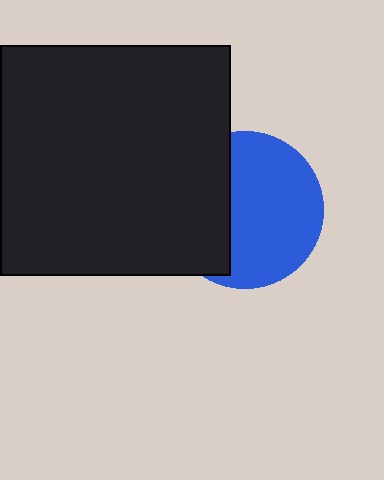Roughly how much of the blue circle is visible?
About half of it is visible (roughly 62%).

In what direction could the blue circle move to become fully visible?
The blue circle could move right. That would shift it out from behind the black square entirely.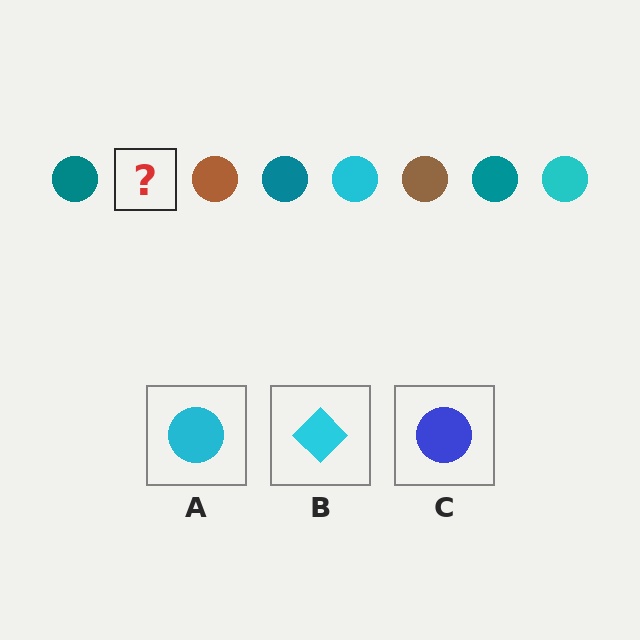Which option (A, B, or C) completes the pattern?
A.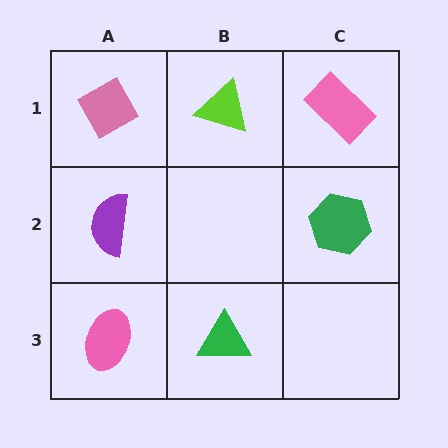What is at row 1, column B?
A lime triangle.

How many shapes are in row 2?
2 shapes.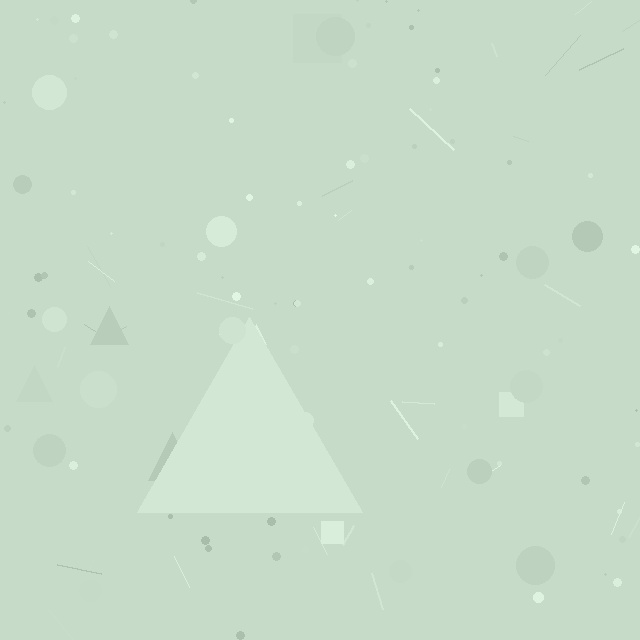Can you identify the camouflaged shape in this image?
The camouflaged shape is a triangle.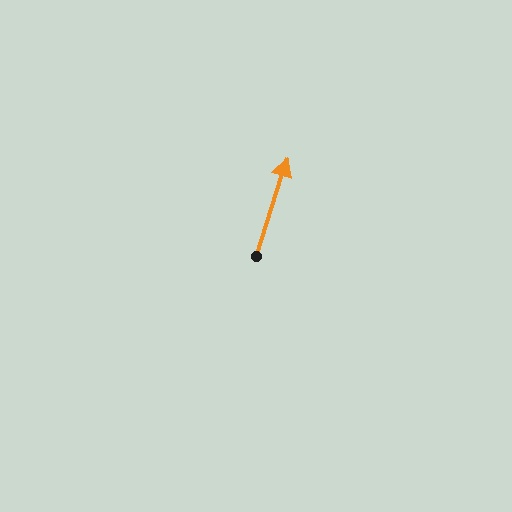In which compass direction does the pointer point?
North.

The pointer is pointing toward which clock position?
Roughly 1 o'clock.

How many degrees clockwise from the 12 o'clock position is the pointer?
Approximately 17 degrees.